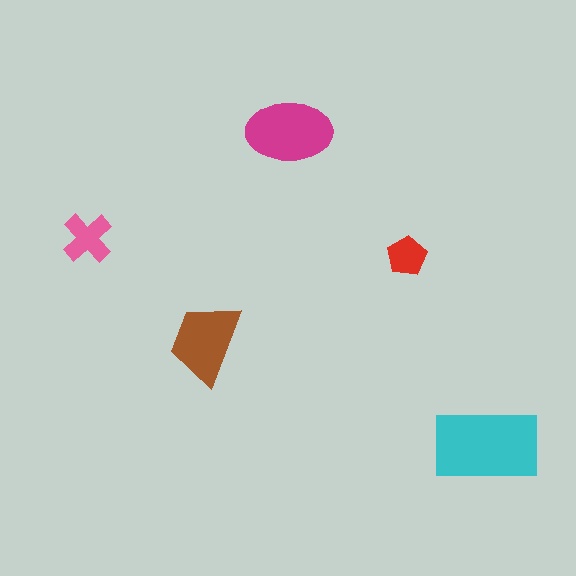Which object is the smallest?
The red pentagon.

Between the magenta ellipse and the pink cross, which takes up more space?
The magenta ellipse.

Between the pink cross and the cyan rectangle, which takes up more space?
The cyan rectangle.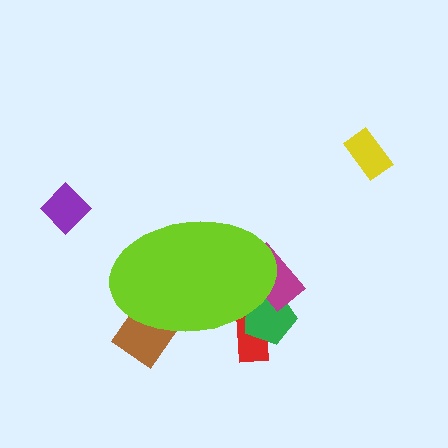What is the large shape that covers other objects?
A lime ellipse.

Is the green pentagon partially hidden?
Yes, the green pentagon is partially hidden behind the lime ellipse.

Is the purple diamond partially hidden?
No, the purple diamond is fully visible.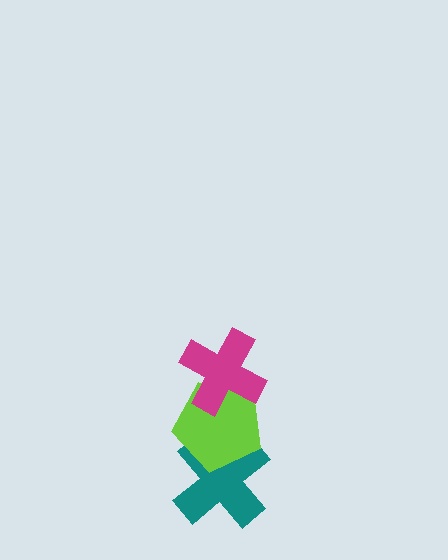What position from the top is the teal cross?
The teal cross is 3rd from the top.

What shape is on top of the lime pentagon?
The magenta cross is on top of the lime pentagon.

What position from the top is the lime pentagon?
The lime pentagon is 2nd from the top.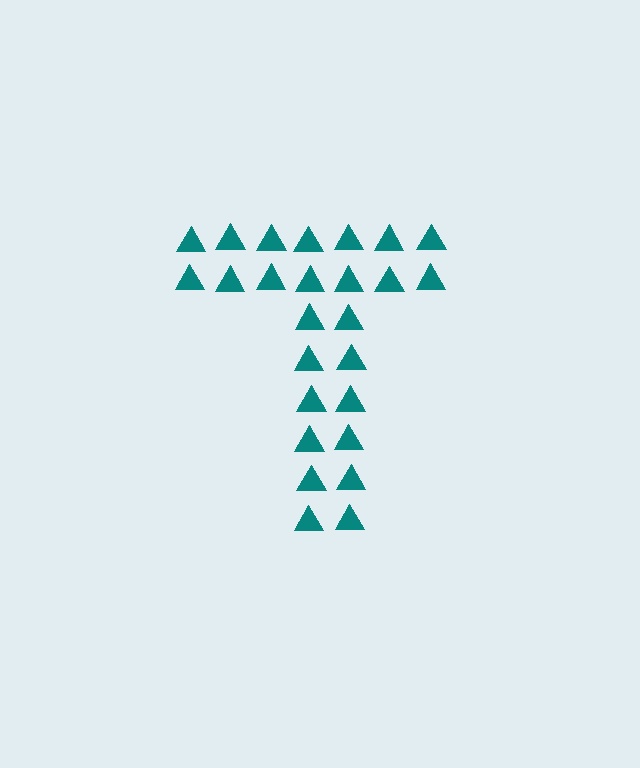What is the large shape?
The large shape is the letter T.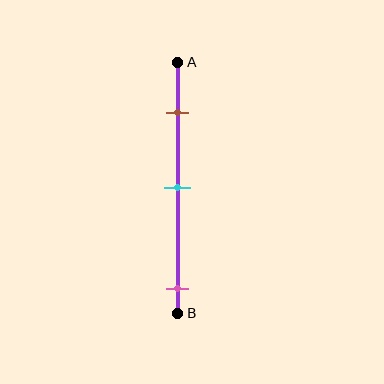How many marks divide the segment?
There are 3 marks dividing the segment.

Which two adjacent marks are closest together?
The brown and cyan marks are the closest adjacent pair.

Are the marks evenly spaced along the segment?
No, the marks are not evenly spaced.